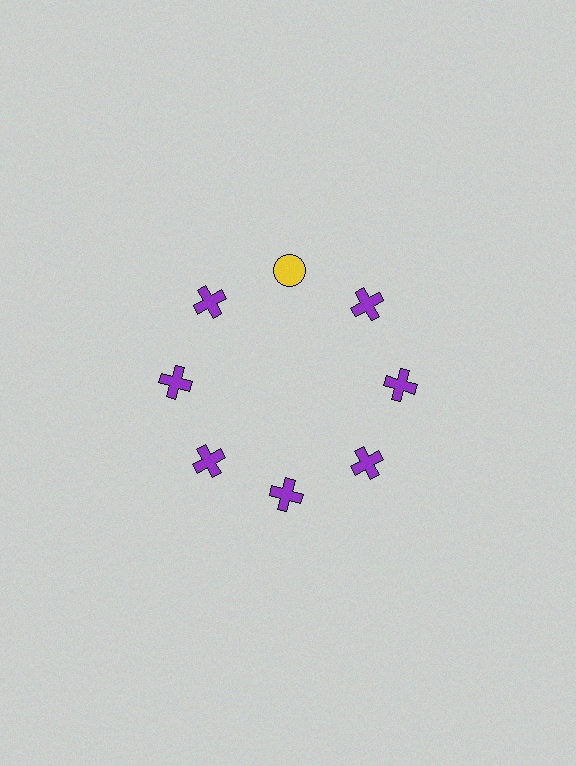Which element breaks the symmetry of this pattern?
The yellow circle at roughly the 12 o'clock position breaks the symmetry. All other shapes are purple crosses.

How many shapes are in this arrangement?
There are 8 shapes arranged in a ring pattern.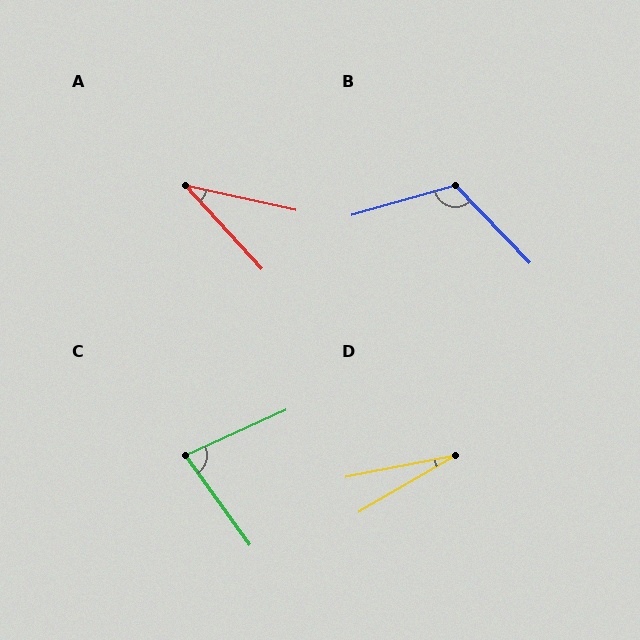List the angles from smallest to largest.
D (19°), A (35°), C (79°), B (118°).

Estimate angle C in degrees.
Approximately 79 degrees.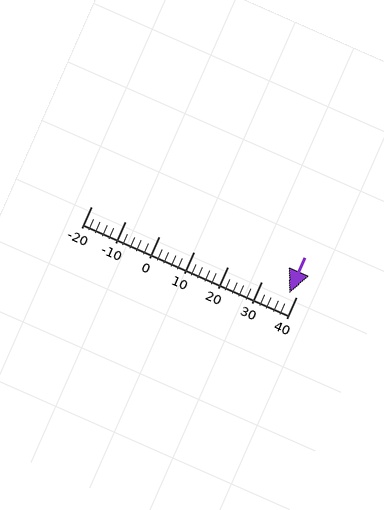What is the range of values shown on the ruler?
The ruler shows values from -20 to 40.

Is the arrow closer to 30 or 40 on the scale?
The arrow is closer to 40.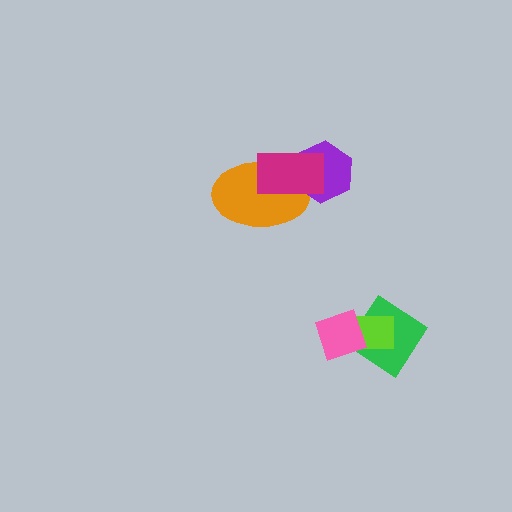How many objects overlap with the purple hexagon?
2 objects overlap with the purple hexagon.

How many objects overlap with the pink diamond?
2 objects overlap with the pink diamond.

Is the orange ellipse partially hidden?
Yes, it is partially covered by another shape.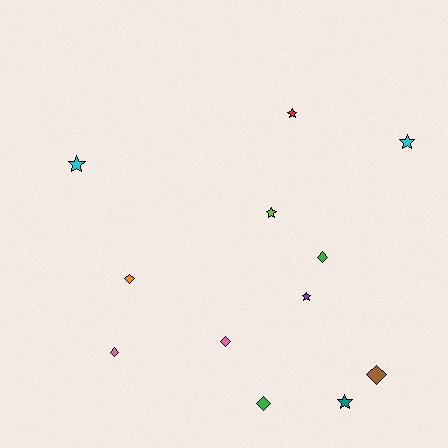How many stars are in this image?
There are 6 stars.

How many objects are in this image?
There are 12 objects.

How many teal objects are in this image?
There is 1 teal object.